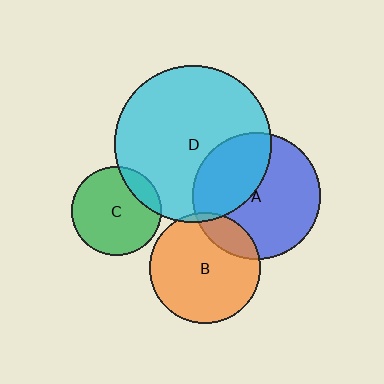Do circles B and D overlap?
Yes.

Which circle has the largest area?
Circle D (cyan).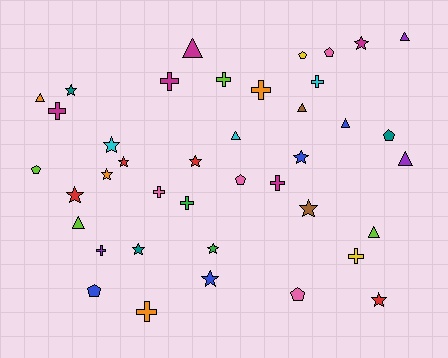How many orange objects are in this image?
There are 4 orange objects.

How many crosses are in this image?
There are 11 crosses.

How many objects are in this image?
There are 40 objects.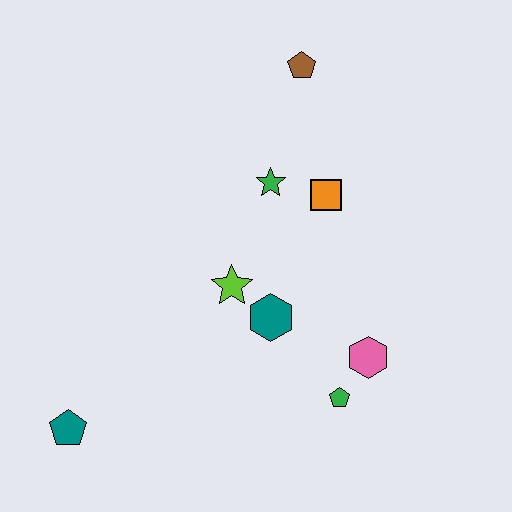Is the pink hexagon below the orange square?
Yes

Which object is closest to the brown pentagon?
The green star is closest to the brown pentagon.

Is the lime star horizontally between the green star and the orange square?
No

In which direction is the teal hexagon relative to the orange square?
The teal hexagon is below the orange square.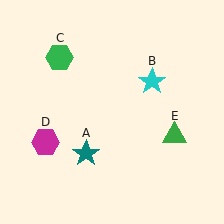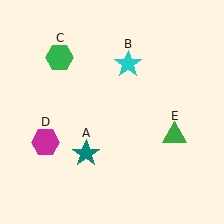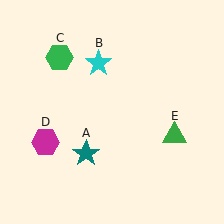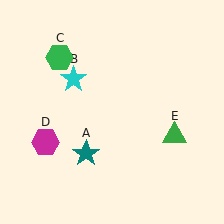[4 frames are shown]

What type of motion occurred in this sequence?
The cyan star (object B) rotated counterclockwise around the center of the scene.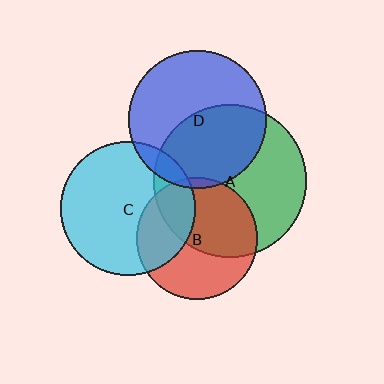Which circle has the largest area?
Circle A (green).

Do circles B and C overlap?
Yes.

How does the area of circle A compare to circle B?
Approximately 1.6 times.